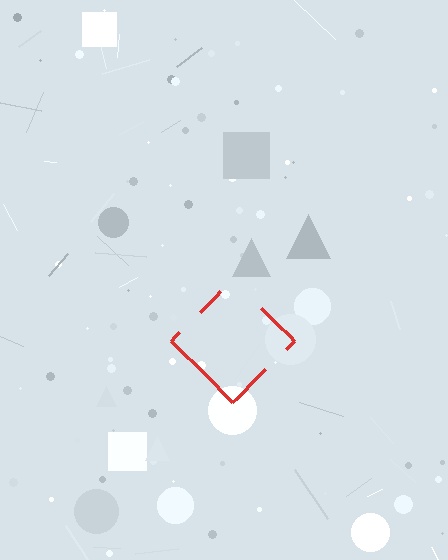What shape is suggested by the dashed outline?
The dashed outline suggests a diamond.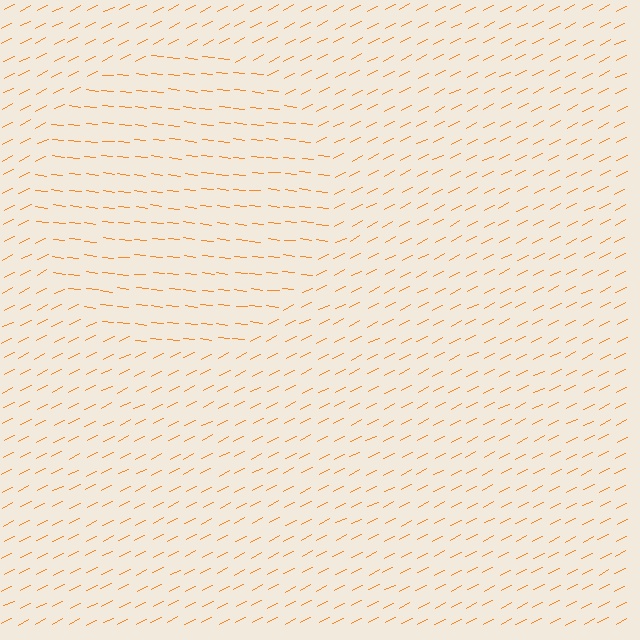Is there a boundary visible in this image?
Yes, there is a texture boundary formed by a change in line orientation.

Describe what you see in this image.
The image is filled with small orange line segments. A circle region in the image has lines oriented differently from the surrounding lines, creating a visible texture boundary.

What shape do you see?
I see a circle.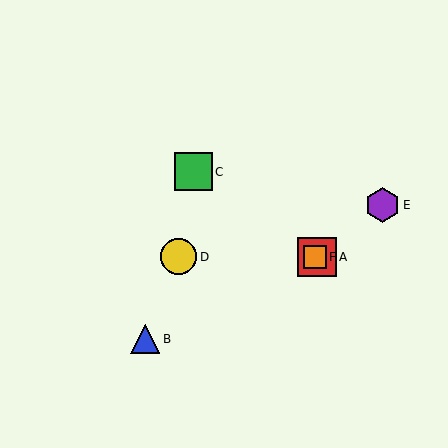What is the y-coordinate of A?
Object A is at y≈257.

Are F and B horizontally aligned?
No, F is at y≈257 and B is at y≈339.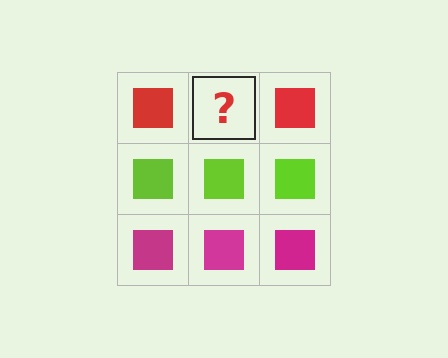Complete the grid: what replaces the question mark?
The question mark should be replaced with a red square.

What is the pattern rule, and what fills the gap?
The rule is that each row has a consistent color. The gap should be filled with a red square.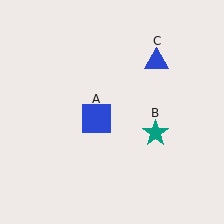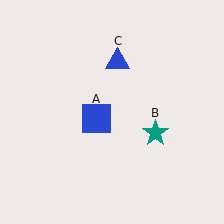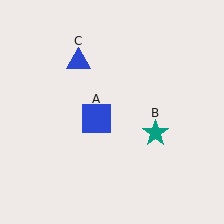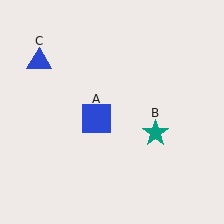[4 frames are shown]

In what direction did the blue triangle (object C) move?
The blue triangle (object C) moved left.